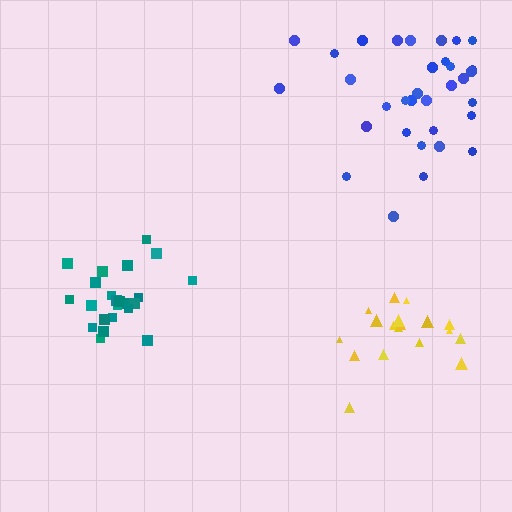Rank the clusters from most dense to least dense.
teal, yellow, blue.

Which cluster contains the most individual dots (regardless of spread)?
Blue (33).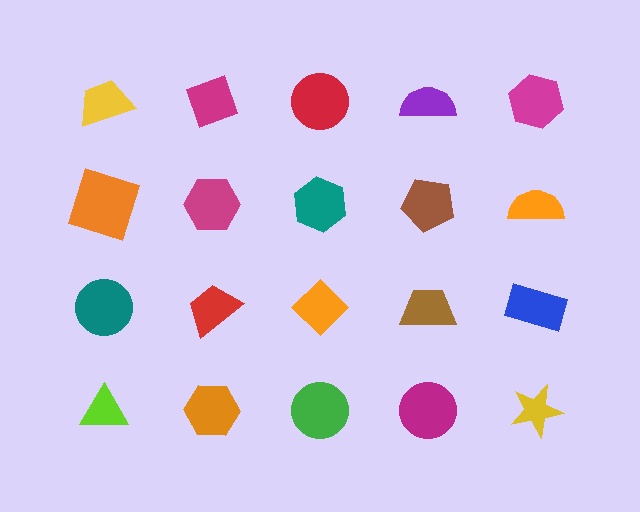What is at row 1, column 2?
A magenta diamond.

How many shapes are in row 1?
5 shapes.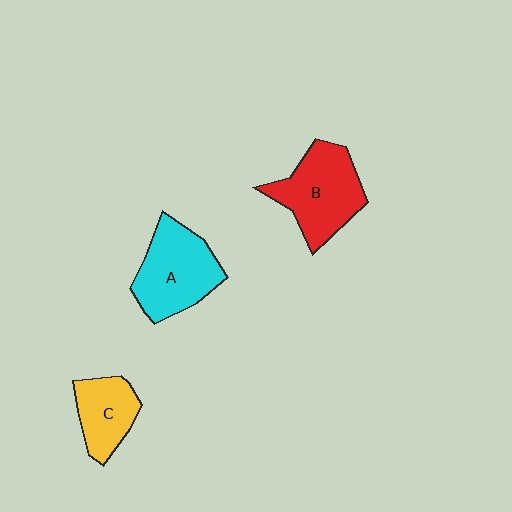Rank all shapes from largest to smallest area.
From largest to smallest: B (red), A (cyan), C (yellow).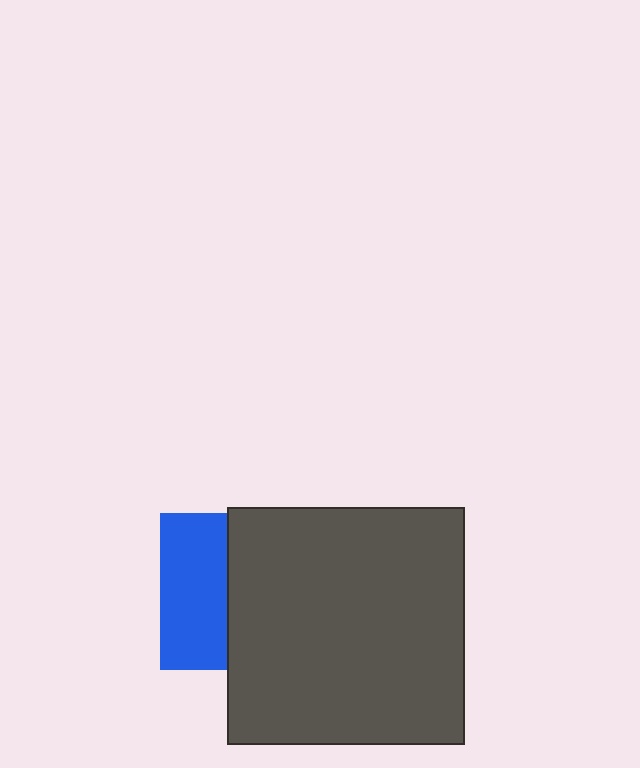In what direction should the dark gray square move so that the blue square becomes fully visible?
The dark gray square should move right. That is the shortest direction to clear the overlap and leave the blue square fully visible.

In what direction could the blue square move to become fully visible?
The blue square could move left. That would shift it out from behind the dark gray square entirely.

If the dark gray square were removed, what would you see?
You would see the complete blue square.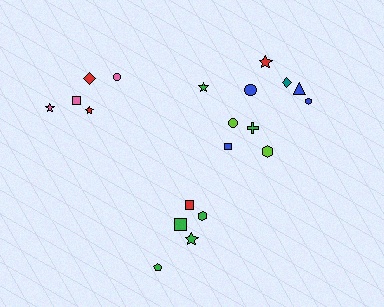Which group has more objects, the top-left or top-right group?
The top-right group.